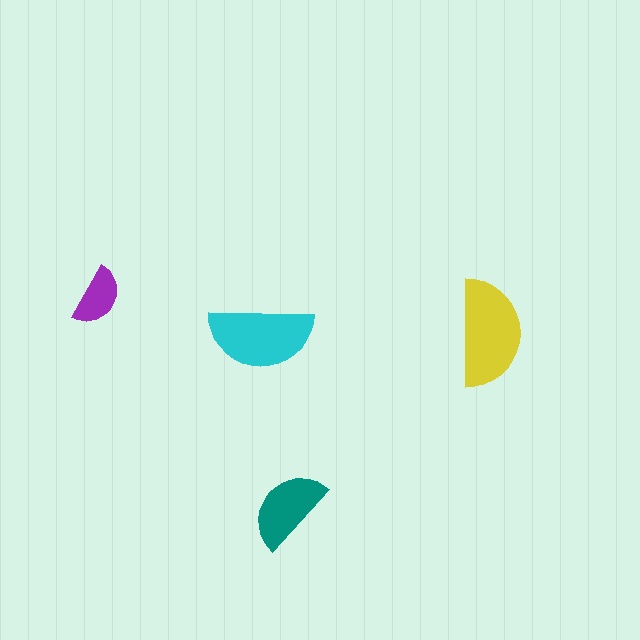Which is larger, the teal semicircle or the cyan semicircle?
The cyan one.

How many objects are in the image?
There are 4 objects in the image.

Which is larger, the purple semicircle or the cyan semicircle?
The cyan one.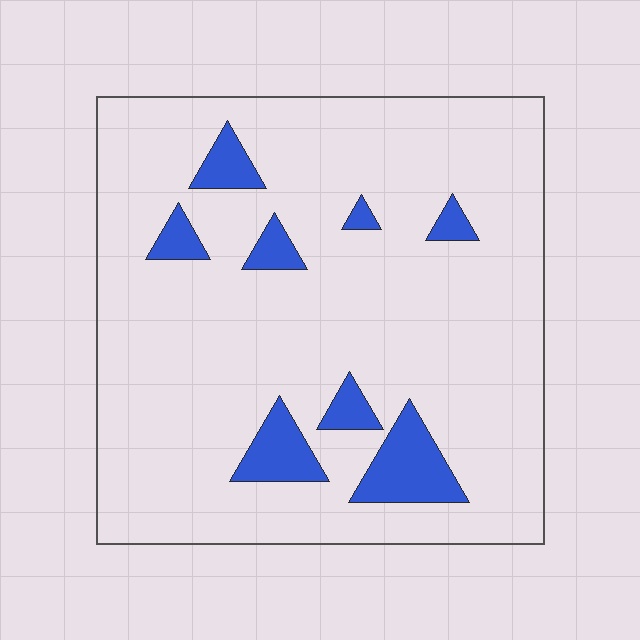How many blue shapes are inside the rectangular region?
8.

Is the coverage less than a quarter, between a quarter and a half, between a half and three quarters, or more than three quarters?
Less than a quarter.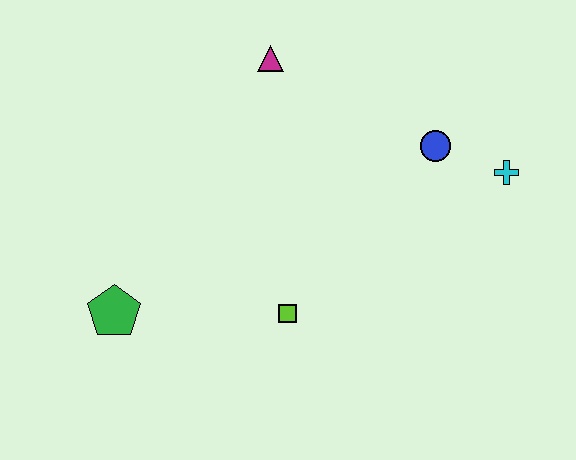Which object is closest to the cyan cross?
The blue circle is closest to the cyan cross.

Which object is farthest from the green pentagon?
The cyan cross is farthest from the green pentagon.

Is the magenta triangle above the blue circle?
Yes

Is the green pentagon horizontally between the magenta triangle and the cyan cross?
No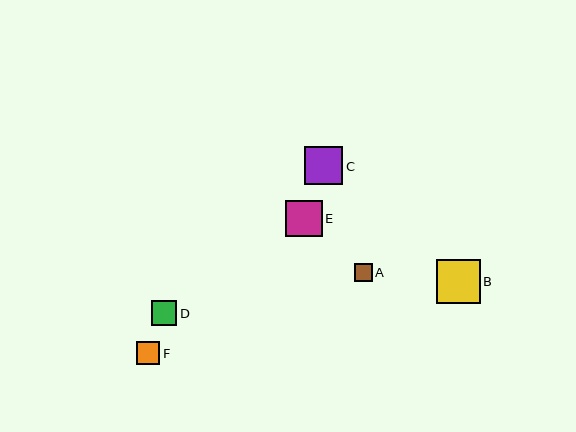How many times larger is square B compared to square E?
Square B is approximately 1.2 times the size of square E.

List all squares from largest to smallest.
From largest to smallest: B, C, E, D, F, A.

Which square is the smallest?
Square A is the smallest with a size of approximately 18 pixels.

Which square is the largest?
Square B is the largest with a size of approximately 44 pixels.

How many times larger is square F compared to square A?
Square F is approximately 1.3 times the size of square A.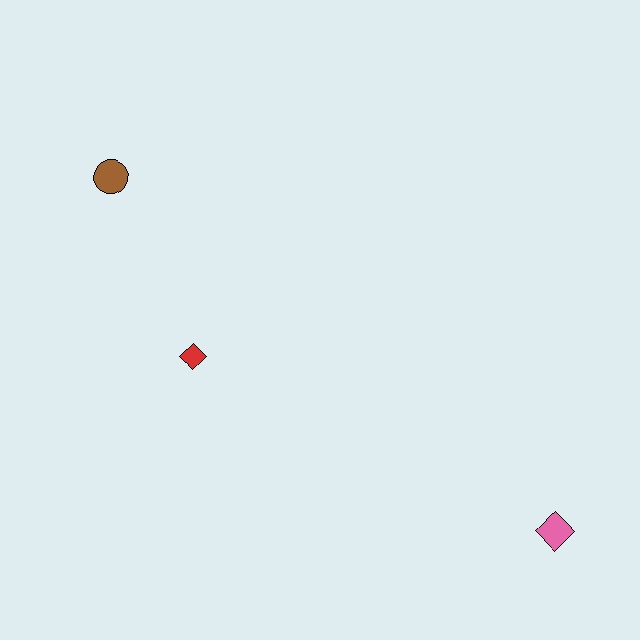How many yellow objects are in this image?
There are no yellow objects.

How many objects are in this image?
There are 3 objects.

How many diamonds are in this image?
There are 2 diamonds.